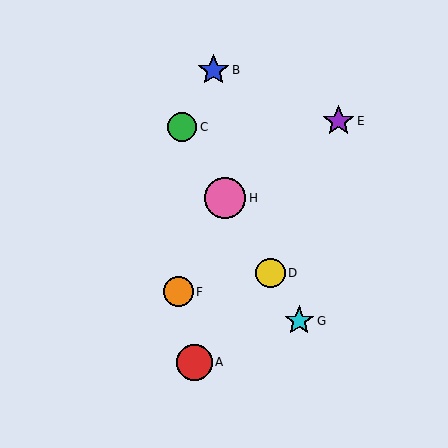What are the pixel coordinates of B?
Object B is at (214, 70).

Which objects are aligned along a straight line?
Objects C, D, G, H are aligned along a straight line.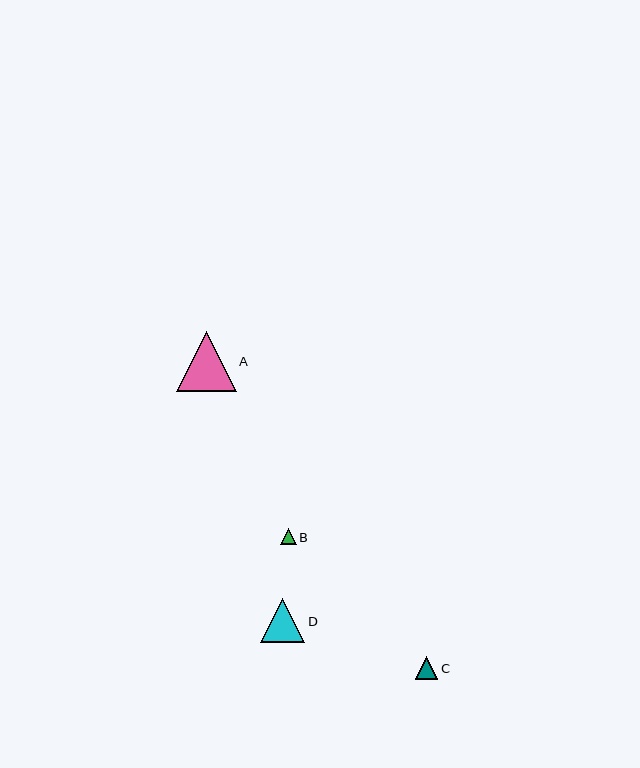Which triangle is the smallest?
Triangle B is the smallest with a size of approximately 15 pixels.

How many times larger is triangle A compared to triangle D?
Triangle A is approximately 1.3 times the size of triangle D.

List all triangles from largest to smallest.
From largest to smallest: A, D, C, B.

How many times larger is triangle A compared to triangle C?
Triangle A is approximately 2.7 times the size of triangle C.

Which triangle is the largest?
Triangle A is the largest with a size of approximately 60 pixels.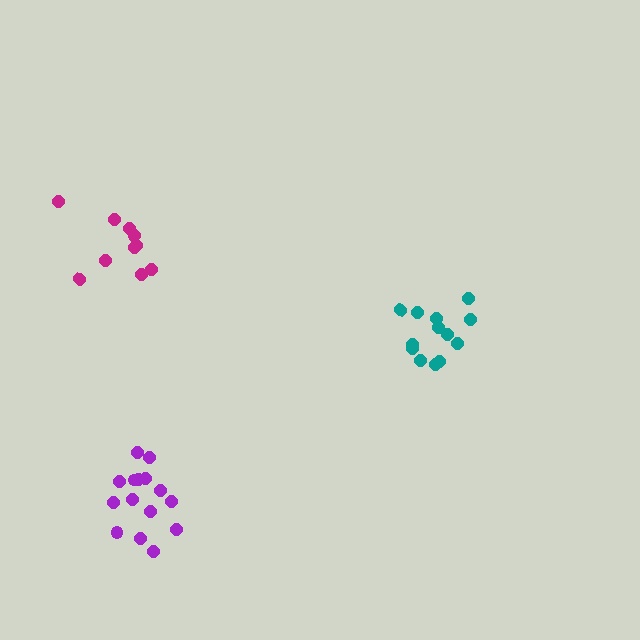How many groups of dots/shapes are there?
There are 3 groups.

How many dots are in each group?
Group 1: 13 dots, Group 2: 10 dots, Group 3: 15 dots (38 total).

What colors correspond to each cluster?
The clusters are colored: teal, magenta, purple.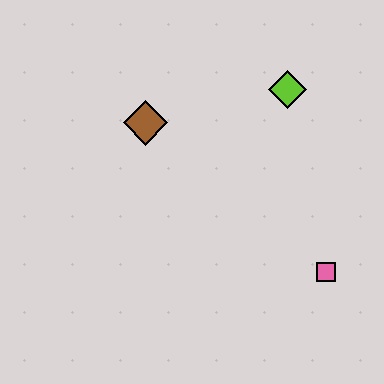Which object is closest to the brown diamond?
The lime diamond is closest to the brown diamond.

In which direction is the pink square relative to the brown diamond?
The pink square is to the right of the brown diamond.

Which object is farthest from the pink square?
The brown diamond is farthest from the pink square.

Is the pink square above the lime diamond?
No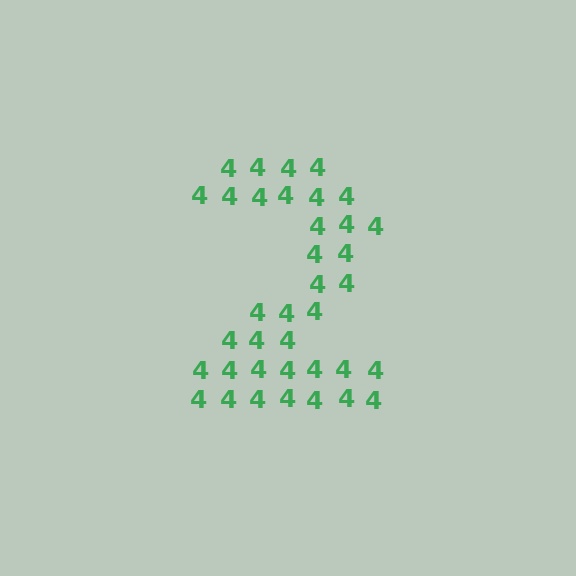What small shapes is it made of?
It is made of small digit 4's.